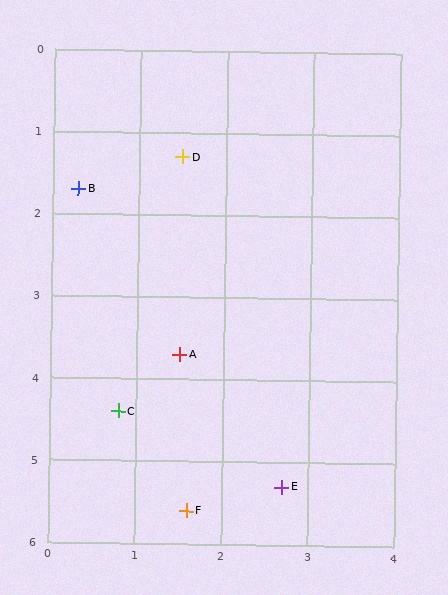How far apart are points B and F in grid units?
Points B and F are about 4.1 grid units apart.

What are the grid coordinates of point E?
Point E is at approximately (2.7, 5.3).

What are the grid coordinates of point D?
Point D is at approximately (1.5, 1.3).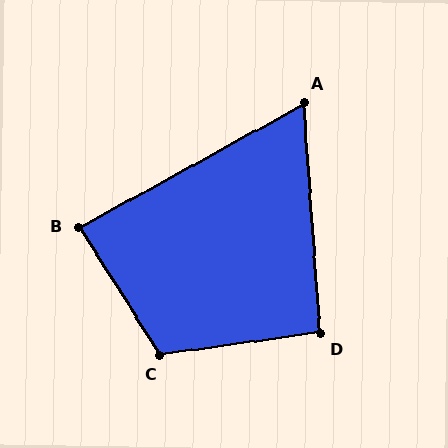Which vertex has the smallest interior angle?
A, at approximately 65 degrees.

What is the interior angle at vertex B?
Approximately 86 degrees (approximately right).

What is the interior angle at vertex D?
Approximately 94 degrees (approximately right).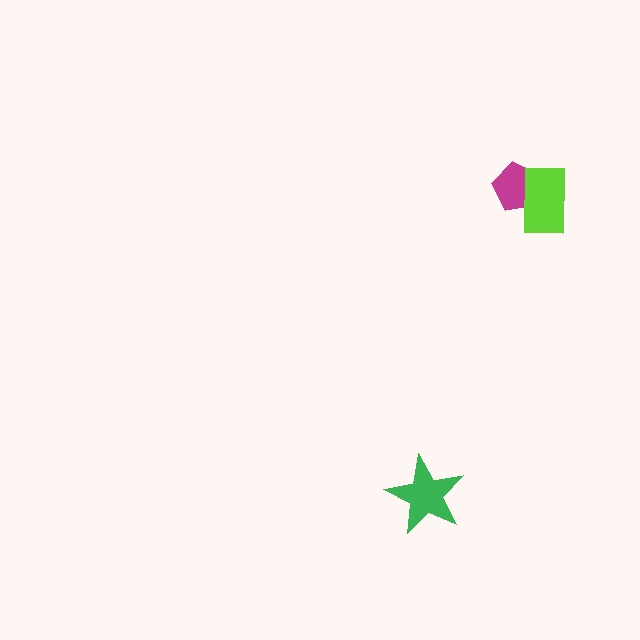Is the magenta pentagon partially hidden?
Yes, it is partially covered by another shape.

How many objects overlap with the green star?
0 objects overlap with the green star.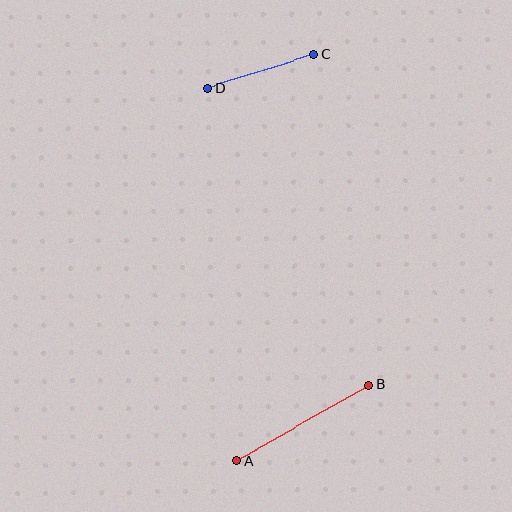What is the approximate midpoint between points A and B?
The midpoint is at approximately (302, 423) pixels.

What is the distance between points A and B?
The distance is approximately 152 pixels.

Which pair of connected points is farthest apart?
Points A and B are farthest apart.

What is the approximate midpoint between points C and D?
The midpoint is at approximately (261, 71) pixels.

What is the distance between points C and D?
The distance is approximately 112 pixels.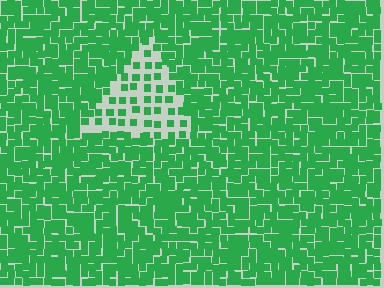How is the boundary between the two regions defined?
The boundary is defined by a change in element density (approximately 2.6x ratio). All elements are the same color, size, and shape.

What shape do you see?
I see a triangle.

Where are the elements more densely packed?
The elements are more densely packed outside the triangle boundary.